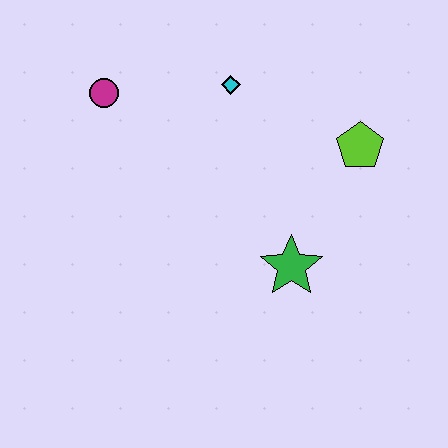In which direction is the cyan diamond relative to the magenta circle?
The cyan diamond is to the right of the magenta circle.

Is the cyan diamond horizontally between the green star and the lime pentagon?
No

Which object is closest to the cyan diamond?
The magenta circle is closest to the cyan diamond.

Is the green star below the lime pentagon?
Yes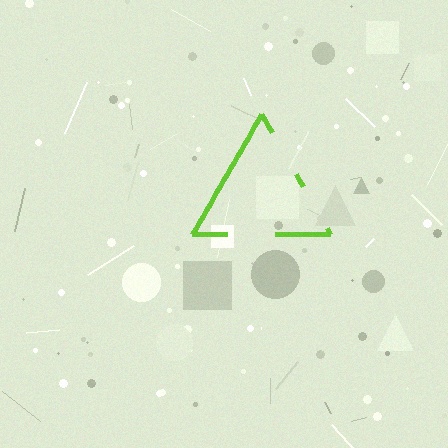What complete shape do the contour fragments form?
The contour fragments form a triangle.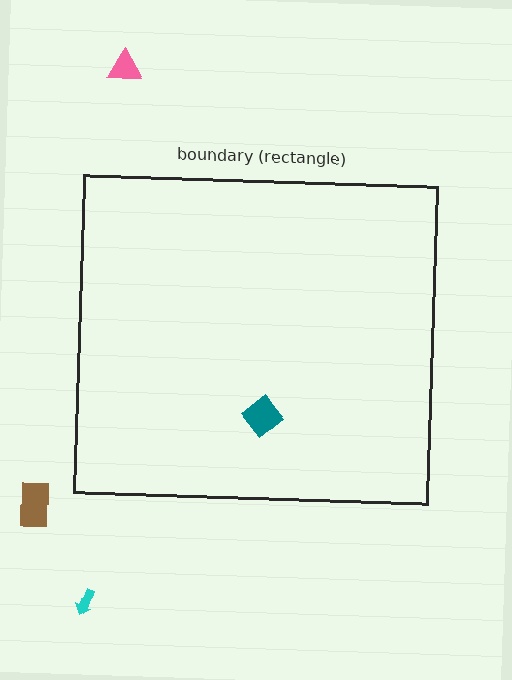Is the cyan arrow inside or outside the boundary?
Outside.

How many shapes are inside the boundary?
1 inside, 3 outside.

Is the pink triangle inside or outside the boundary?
Outside.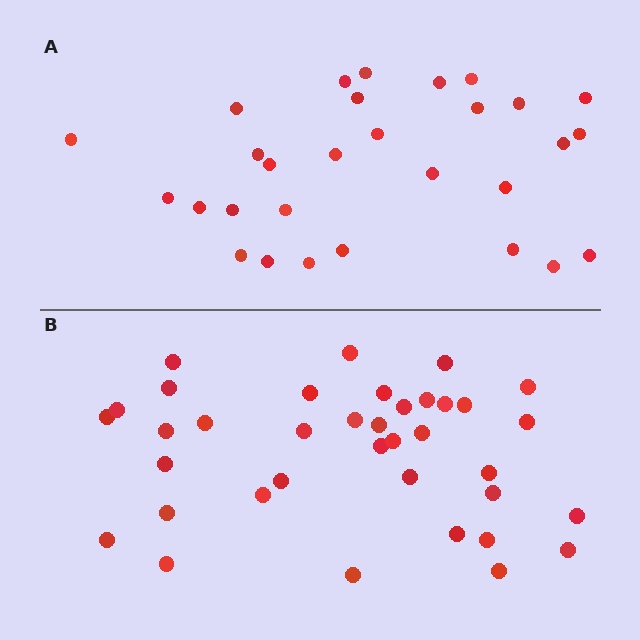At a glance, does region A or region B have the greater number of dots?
Region B (the bottom region) has more dots.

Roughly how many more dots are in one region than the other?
Region B has roughly 8 or so more dots than region A.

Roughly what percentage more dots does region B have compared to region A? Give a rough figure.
About 30% more.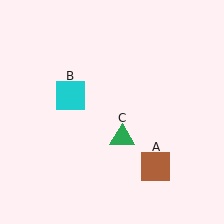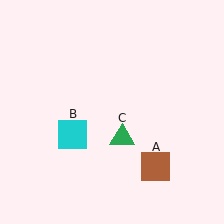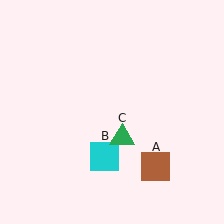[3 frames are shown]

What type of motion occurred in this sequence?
The cyan square (object B) rotated counterclockwise around the center of the scene.